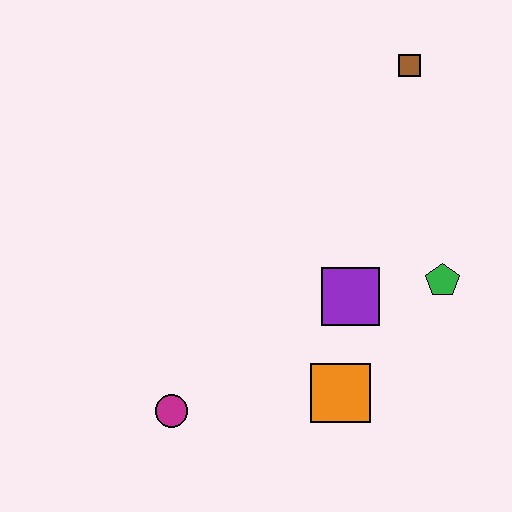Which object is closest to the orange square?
The purple square is closest to the orange square.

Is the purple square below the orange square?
No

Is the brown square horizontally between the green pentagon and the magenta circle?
Yes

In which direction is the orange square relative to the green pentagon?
The orange square is below the green pentagon.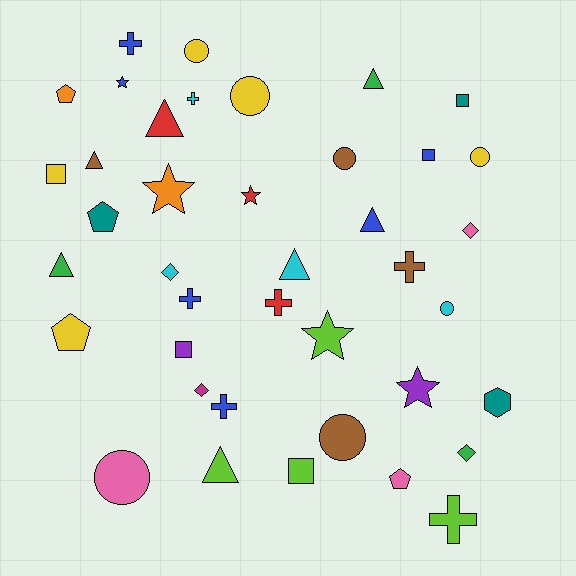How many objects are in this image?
There are 40 objects.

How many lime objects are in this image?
There are 4 lime objects.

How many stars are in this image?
There are 5 stars.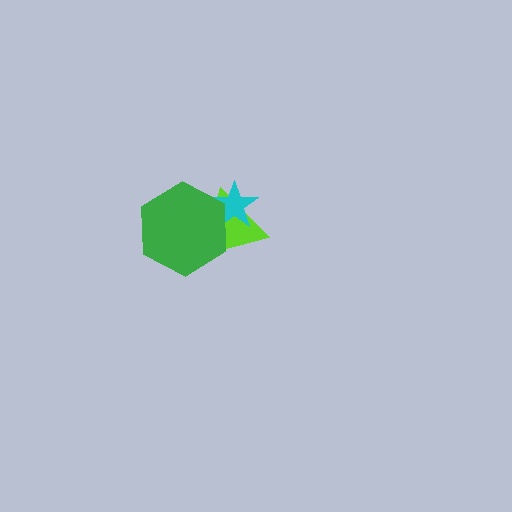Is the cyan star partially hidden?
Yes, it is partially covered by another shape.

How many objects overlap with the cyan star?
2 objects overlap with the cyan star.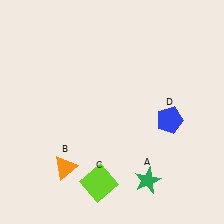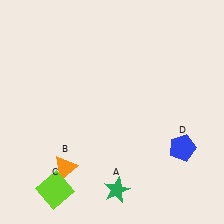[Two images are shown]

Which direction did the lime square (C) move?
The lime square (C) moved left.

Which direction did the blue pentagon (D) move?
The blue pentagon (D) moved down.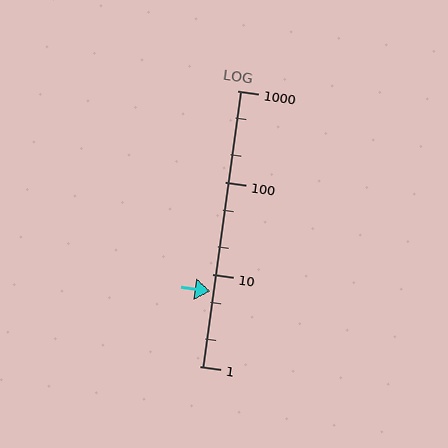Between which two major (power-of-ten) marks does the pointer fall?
The pointer is between 1 and 10.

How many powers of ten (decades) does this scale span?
The scale spans 3 decades, from 1 to 1000.